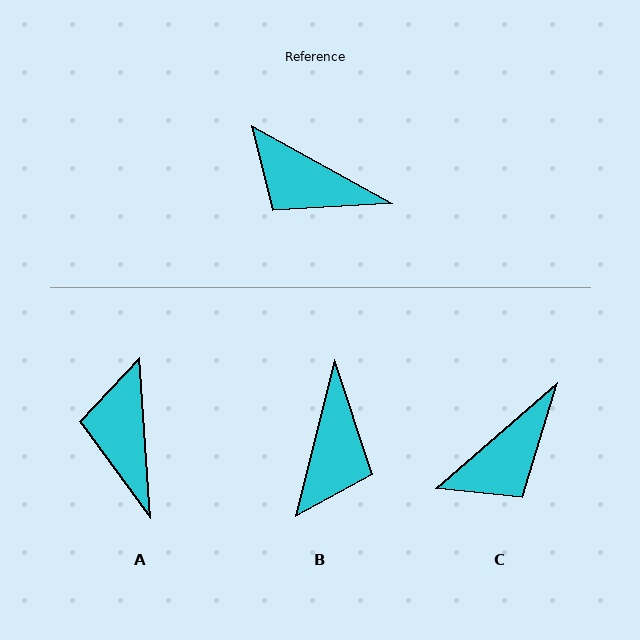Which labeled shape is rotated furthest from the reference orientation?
B, about 105 degrees away.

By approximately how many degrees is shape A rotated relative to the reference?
Approximately 57 degrees clockwise.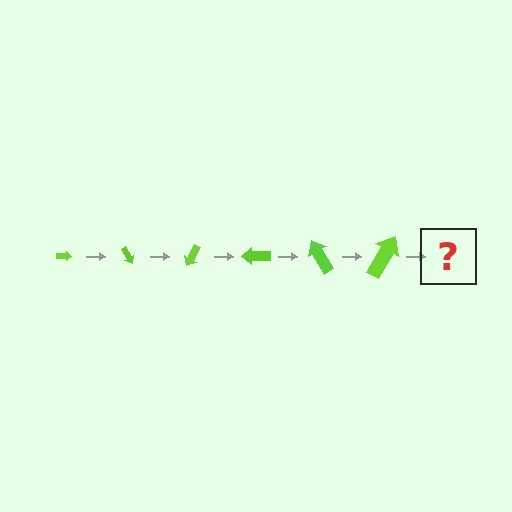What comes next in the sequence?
The next element should be an arrow, larger than the previous one and rotated 360 degrees from the start.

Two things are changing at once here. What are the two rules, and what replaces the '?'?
The two rules are that the arrow grows larger each step and it rotates 60 degrees each step. The '?' should be an arrow, larger than the previous one and rotated 360 degrees from the start.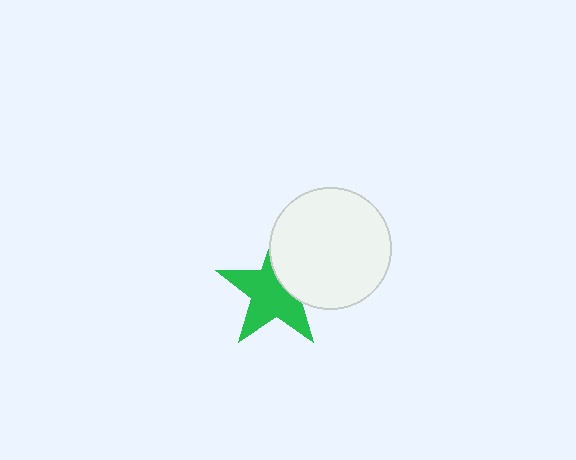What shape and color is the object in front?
The object in front is a white circle.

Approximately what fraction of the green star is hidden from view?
Roughly 34% of the green star is hidden behind the white circle.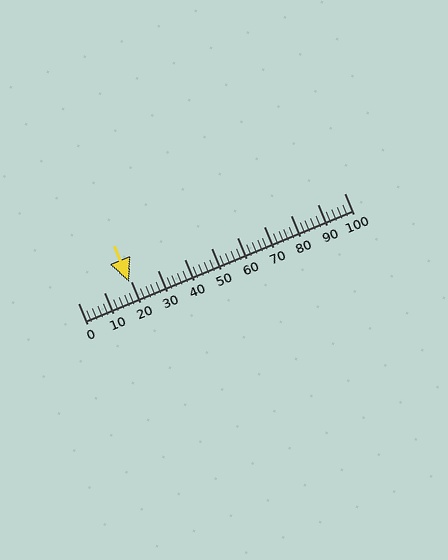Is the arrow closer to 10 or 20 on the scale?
The arrow is closer to 20.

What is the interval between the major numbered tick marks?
The major tick marks are spaced 10 units apart.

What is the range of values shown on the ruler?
The ruler shows values from 0 to 100.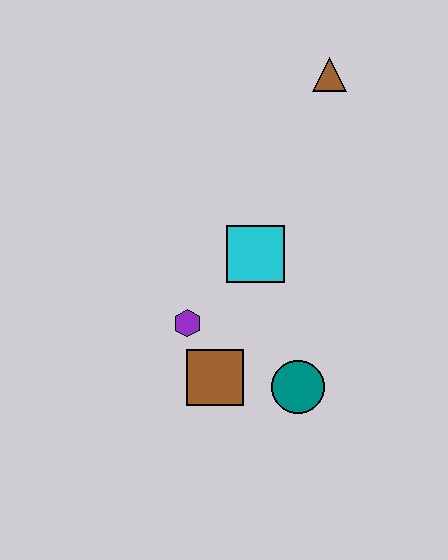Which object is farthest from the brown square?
The brown triangle is farthest from the brown square.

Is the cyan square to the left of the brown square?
No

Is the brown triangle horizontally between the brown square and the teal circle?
No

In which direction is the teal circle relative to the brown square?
The teal circle is to the right of the brown square.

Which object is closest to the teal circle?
The brown square is closest to the teal circle.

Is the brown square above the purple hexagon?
No